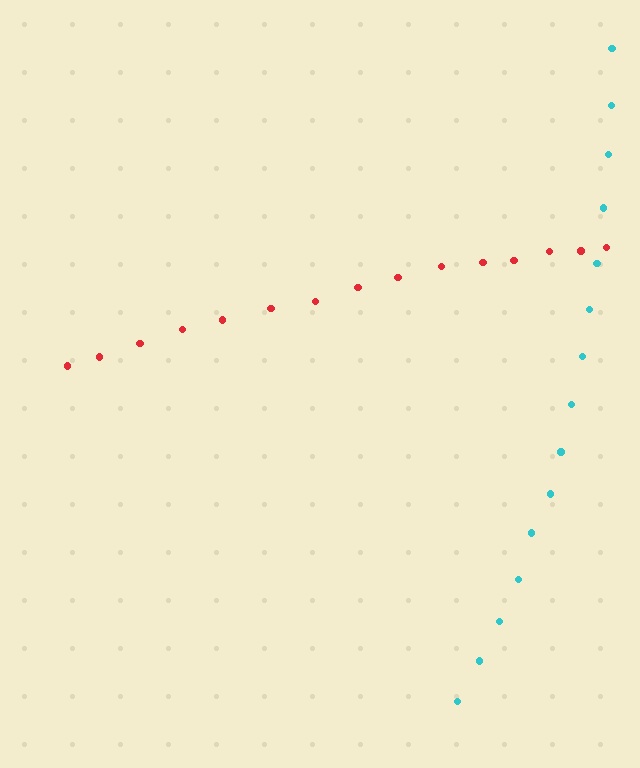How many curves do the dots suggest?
There are 2 distinct paths.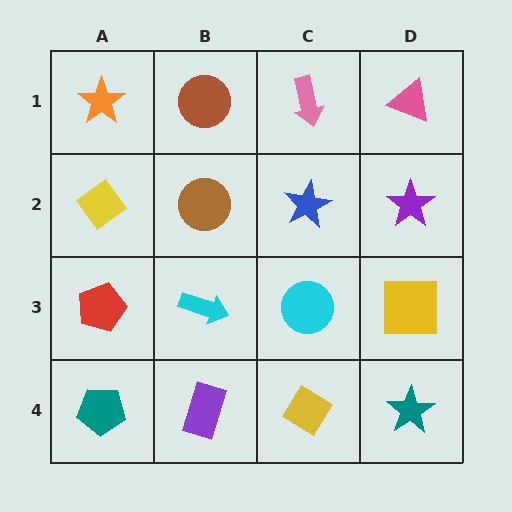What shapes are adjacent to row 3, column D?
A purple star (row 2, column D), a teal star (row 4, column D), a cyan circle (row 3, column C).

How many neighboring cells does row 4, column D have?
2.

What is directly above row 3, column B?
A brown circle.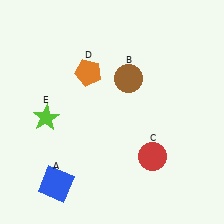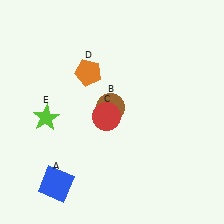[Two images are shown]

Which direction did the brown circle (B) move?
The brown circle (B) moved down.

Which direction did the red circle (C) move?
The red circle (C) moved left.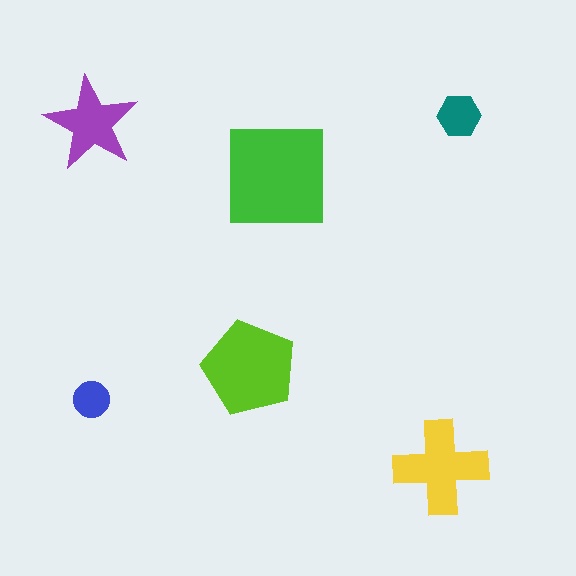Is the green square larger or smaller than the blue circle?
Larger.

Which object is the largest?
The green square.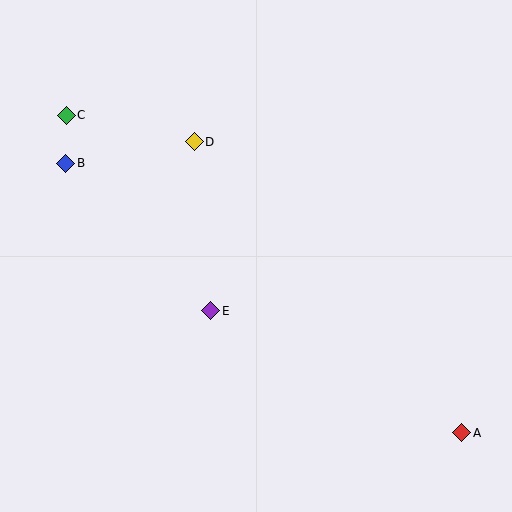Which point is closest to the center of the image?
Point E at (211, 311) is closest to the center.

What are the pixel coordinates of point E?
Point E is at (211, 311).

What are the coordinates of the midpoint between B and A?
The midpoint between B and A is at (264, 298).